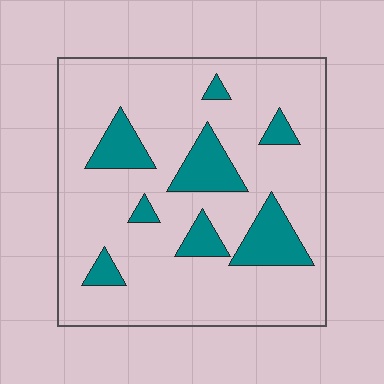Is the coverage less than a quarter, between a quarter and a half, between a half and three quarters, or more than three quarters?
Less than a quarter.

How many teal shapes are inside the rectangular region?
8.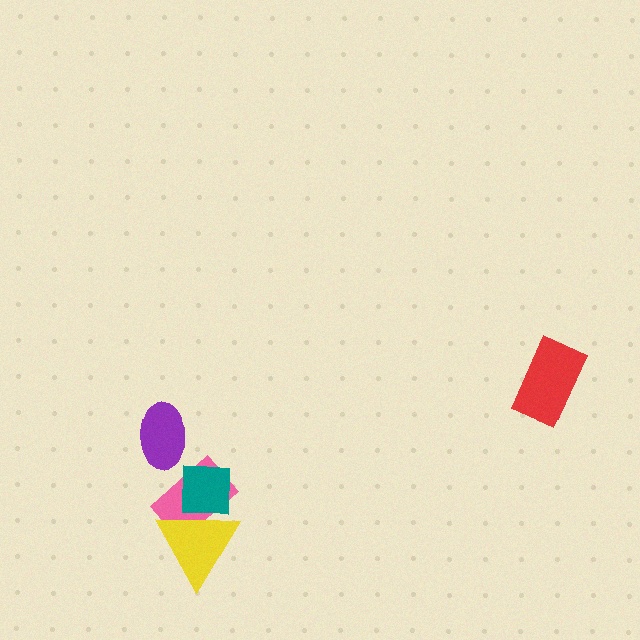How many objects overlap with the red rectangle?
0 objects overlap with the red rectangle.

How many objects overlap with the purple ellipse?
0 objects overlap with the purple ellipse.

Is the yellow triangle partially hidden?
Yes, it is partially covered by another shape.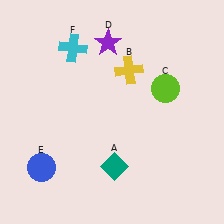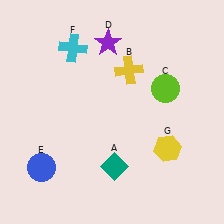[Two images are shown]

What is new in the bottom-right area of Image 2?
A yellow hexagon (G) was added in the bottom-right area of Image 2.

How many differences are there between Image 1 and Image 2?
There is 1 difference between the two images.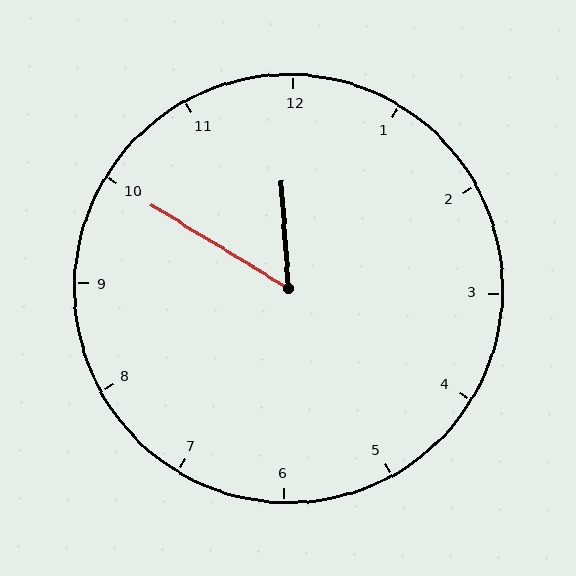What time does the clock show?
11:50.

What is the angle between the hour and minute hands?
Approximately 55 degrees.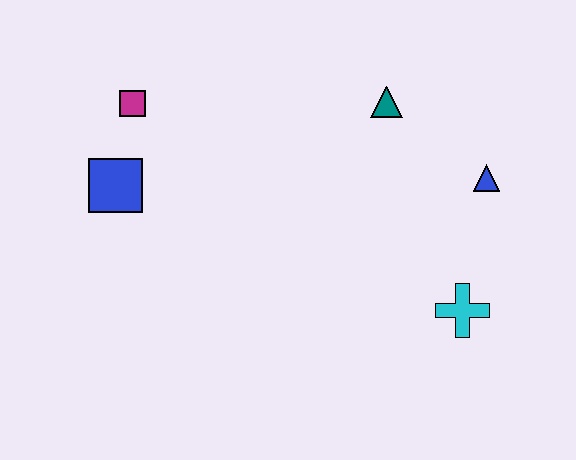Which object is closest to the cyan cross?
The blue triangle is closest to the cyan cross.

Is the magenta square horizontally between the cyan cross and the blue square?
Yes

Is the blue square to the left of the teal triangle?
Yes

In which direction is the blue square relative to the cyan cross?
The blue square is to the left of the cyan cross.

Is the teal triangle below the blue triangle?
No